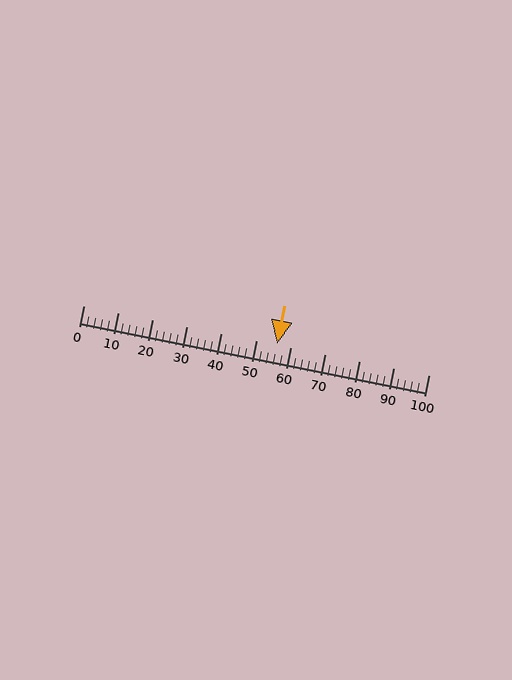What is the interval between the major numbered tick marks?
The major tick marks are spaced 10 units apart.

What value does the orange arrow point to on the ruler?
The orange arrow points to approximately 56.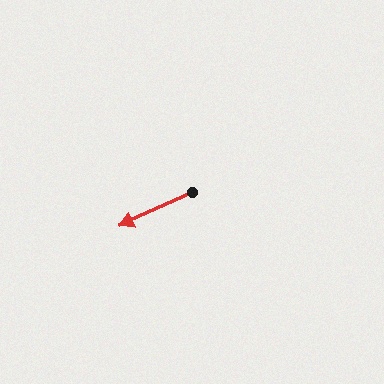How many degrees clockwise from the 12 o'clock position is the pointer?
Approximately 245 degrees.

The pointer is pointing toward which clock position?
Roughly 8 o'clock.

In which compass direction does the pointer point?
Southwest.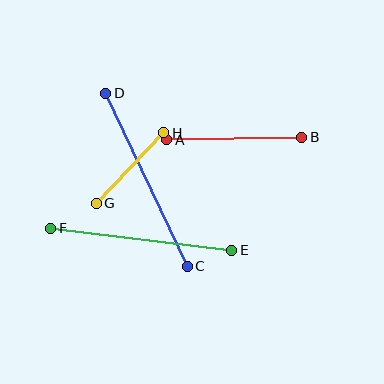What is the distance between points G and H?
The distance is approximately 98 pixels.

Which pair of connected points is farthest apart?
Points C and D are farthest apart.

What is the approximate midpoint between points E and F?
The midpoint is at approximately (141, 239) pixels.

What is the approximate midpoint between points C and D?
The midpoint is at approximately (146, 180) pixels.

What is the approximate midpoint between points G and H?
The midpoint is at approximately (130, 168) pixels.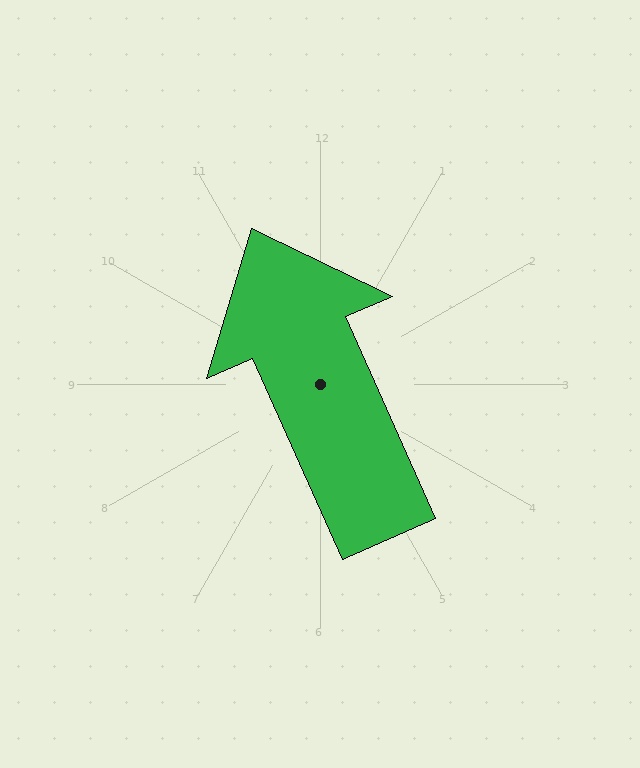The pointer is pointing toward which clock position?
Roughly 11 o'clock.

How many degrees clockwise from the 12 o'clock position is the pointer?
Approximately 336 degrees.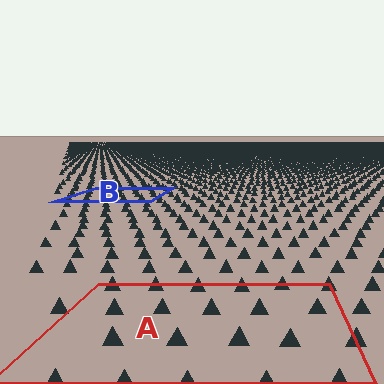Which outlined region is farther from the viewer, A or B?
Region B is farther from the viewer — the texture elements inside it appear smaller and more densely packed.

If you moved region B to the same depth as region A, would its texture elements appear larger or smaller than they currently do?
They would appear larger. At a closer depth, the same texture elements are projected at a bigger on-screen size.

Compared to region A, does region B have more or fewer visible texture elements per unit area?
Region B has more texture elements per unit area — they are packed more densely because it is farther away.